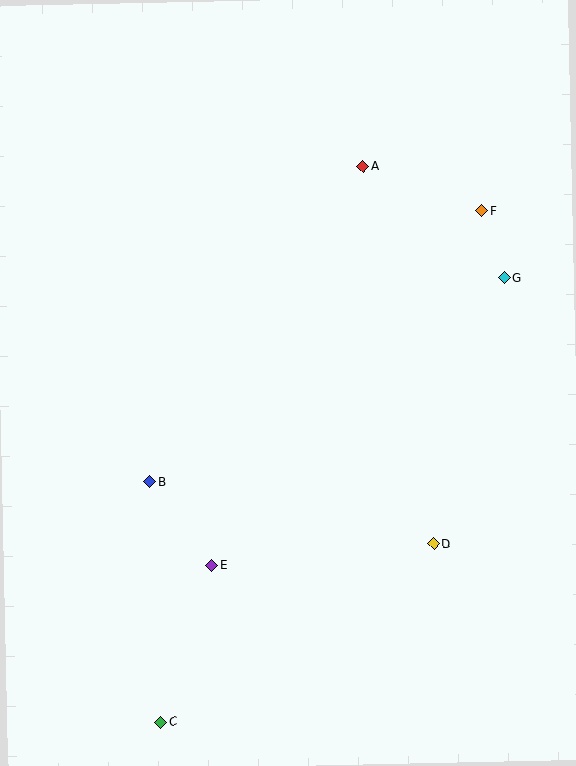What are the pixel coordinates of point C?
Point C is at (161, 722).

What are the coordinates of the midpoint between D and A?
The midpoint between D and A is at (399, 355).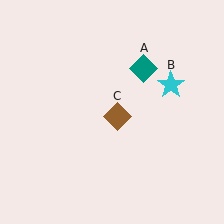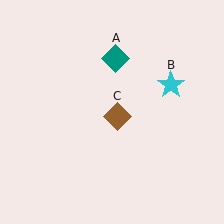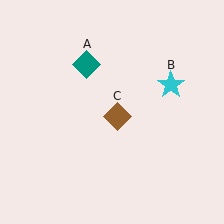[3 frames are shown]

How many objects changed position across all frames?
1 object changed position: teal diamond (object A).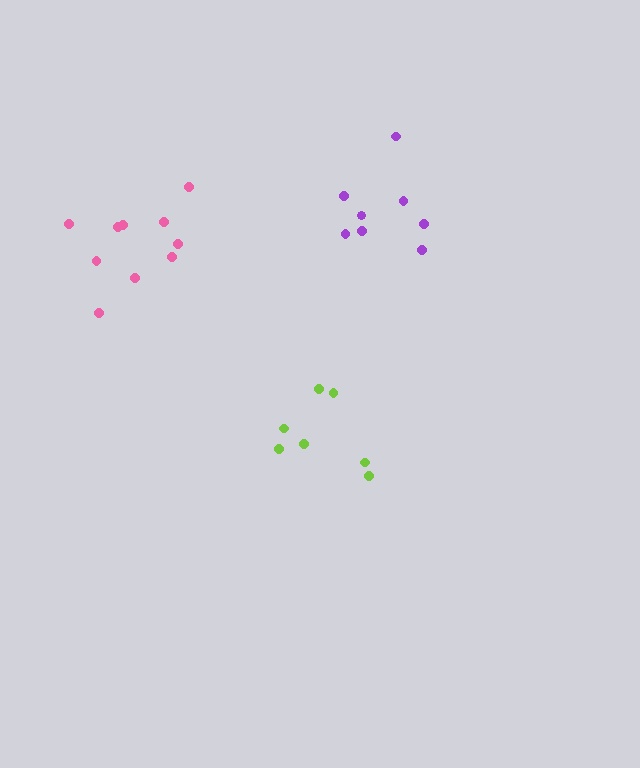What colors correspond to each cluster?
The clusters are colored: pink, lime, purple.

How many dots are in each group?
Group 1: 10 dots, Group 2: 7 dots, Group 3: 8 dots (25 total).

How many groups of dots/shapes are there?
There are 3 groups.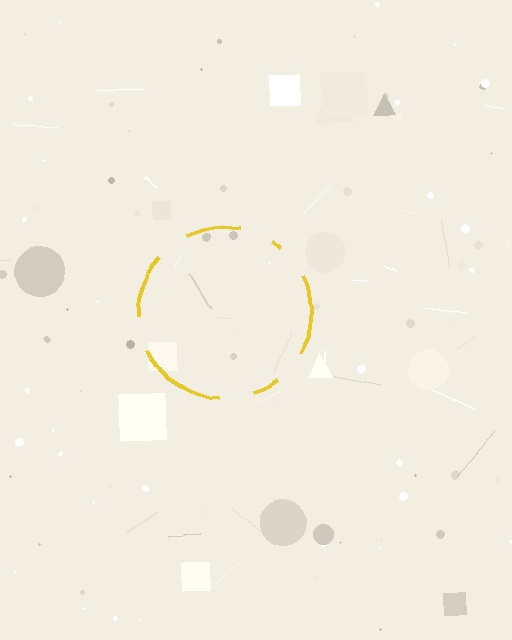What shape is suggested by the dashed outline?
The dashed outline suggests a circle.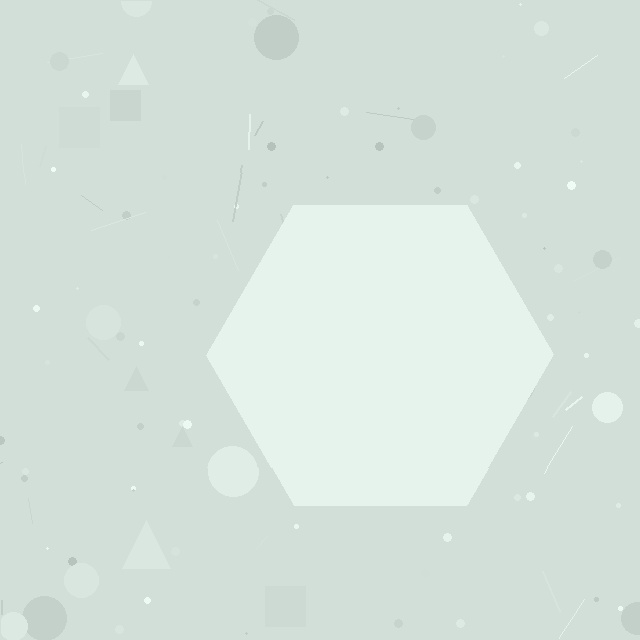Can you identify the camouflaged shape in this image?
The camouflaged shape is a hexagon.